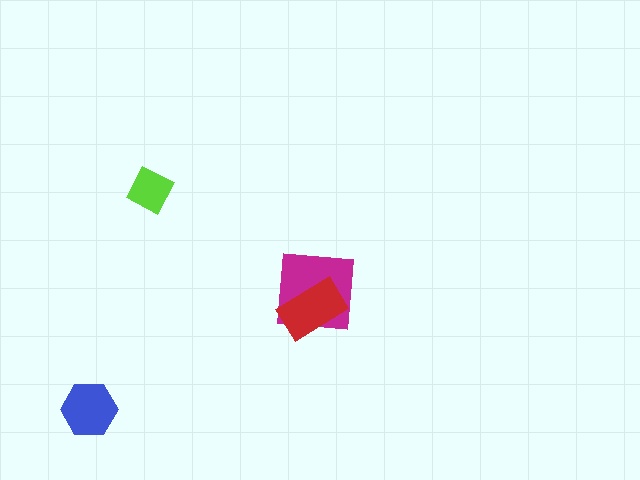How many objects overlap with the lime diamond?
0 objects overlap with the lime diamond.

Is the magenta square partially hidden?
Yes, it is partially covered by another shape.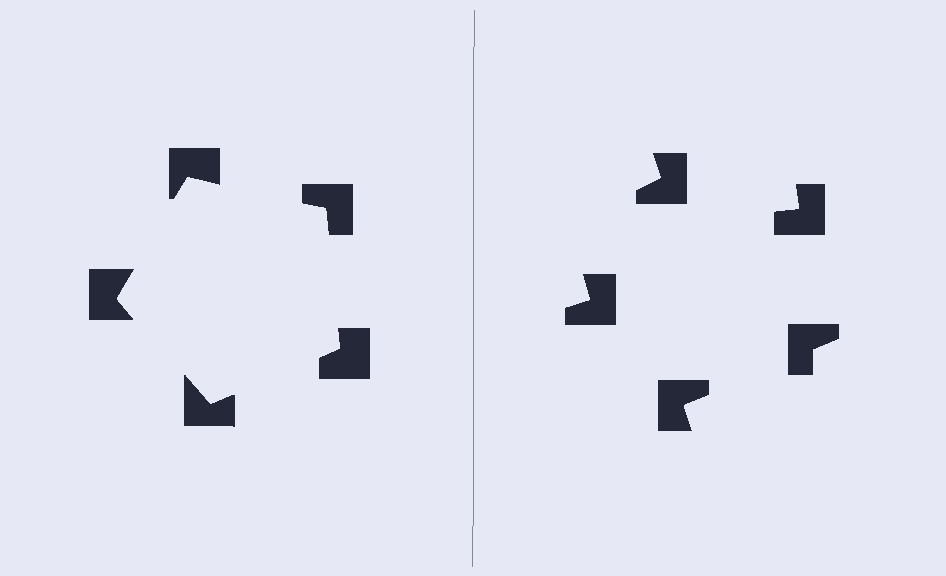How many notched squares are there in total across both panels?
10 — 5 on each side.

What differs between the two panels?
The notched squares are positioned identically on both sides; only the wedge orientations differ. On the left they align to a pentagon; on the right they are misaligned.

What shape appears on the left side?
An illusory pentagon.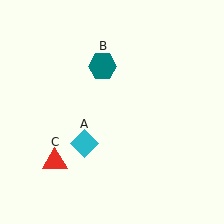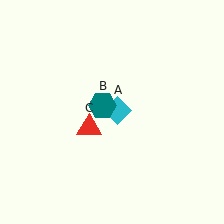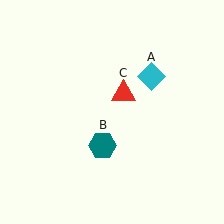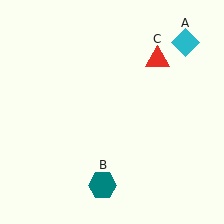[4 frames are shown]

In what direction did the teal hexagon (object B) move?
The teal hexagon (object B) moved down.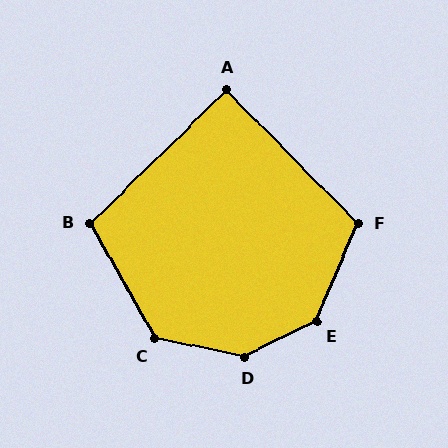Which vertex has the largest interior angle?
D, at approximately 143 degrees.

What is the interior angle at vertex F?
Approximately 112 degrees (obtuse).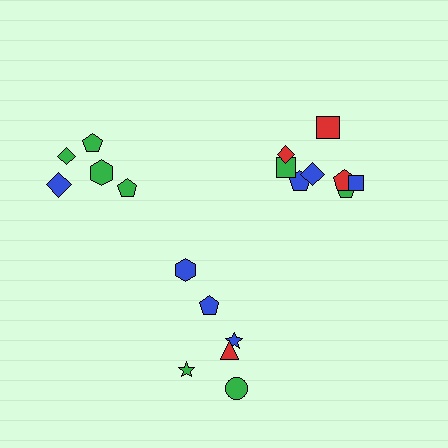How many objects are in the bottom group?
There are 6 objects.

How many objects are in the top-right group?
There are 8 objects.